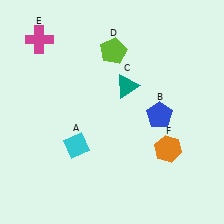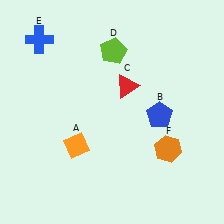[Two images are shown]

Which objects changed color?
A changed from cyan to orange. C changed from teal to red. E changed from magenta to blue.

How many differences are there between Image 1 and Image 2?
There are 3 differences between the two images.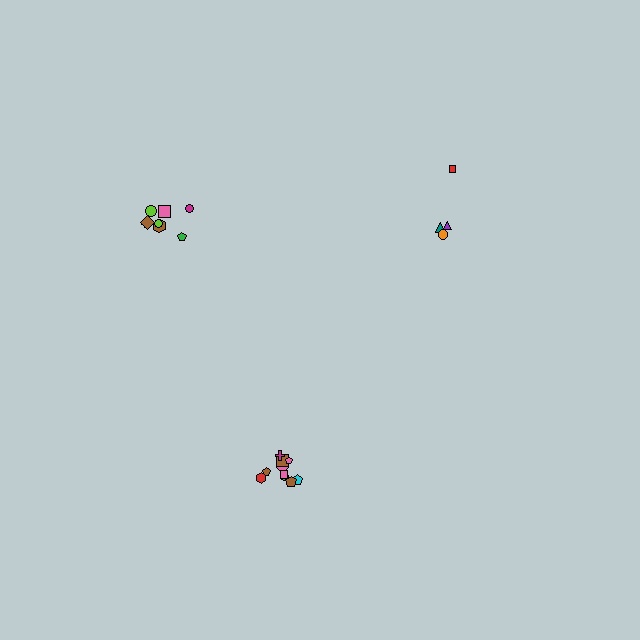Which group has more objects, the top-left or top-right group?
The top-left group.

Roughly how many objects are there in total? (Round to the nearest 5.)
Roughly 20 objects in total.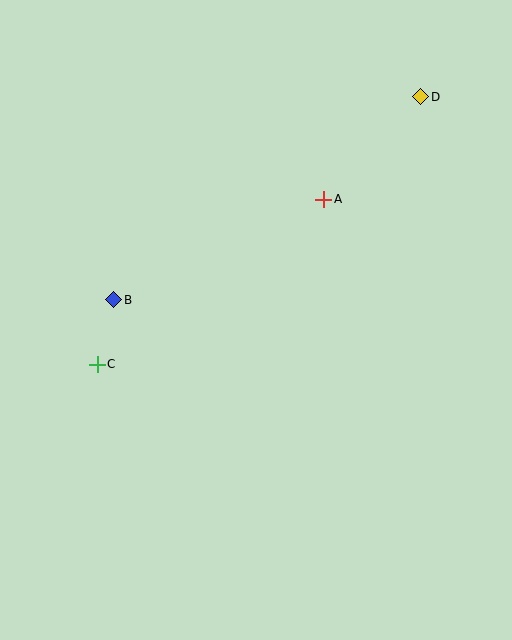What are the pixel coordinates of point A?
Point A is at (324, 199).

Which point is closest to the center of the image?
Point A at (324, 199) is closest to the center.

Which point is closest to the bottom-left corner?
Point C is closest to the bottom-left corner.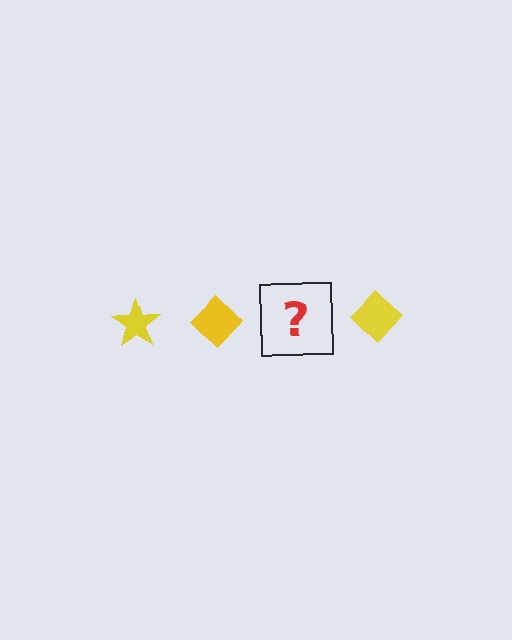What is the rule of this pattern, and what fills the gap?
The rule is that the pattern cycles through star, diamond shapes in yellow. The gap should be filled with a yellow star.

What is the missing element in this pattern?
The missing element is a yellow star.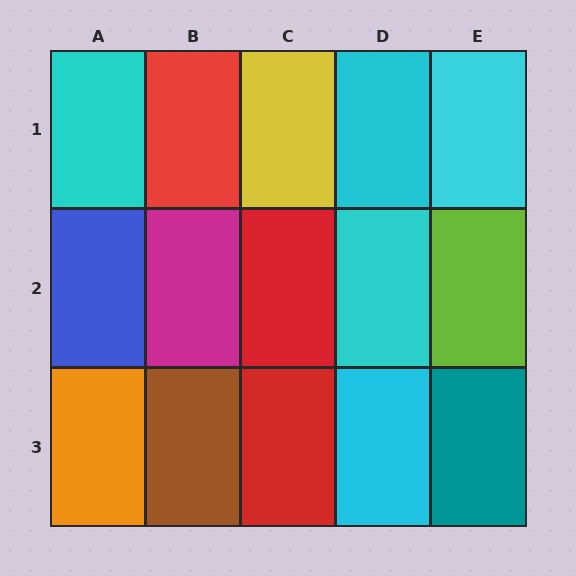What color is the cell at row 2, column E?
Lime.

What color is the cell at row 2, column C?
Red.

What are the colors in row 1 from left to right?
Cyan, red, yellow, cyan, cyan.